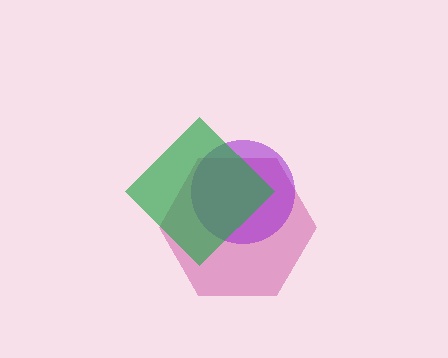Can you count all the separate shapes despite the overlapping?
Yes, there are 3 separate shapes.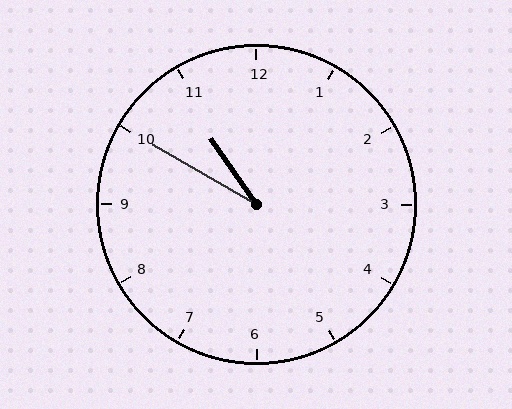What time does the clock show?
10:50.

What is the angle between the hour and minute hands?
Approximately 25 degrees.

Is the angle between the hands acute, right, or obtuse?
It is acute.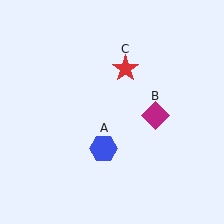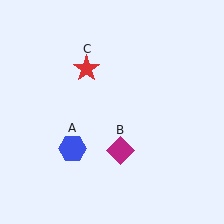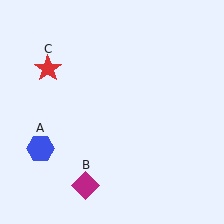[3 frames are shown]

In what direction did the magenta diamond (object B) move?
The magenta diamond (object B) moved down and to the left.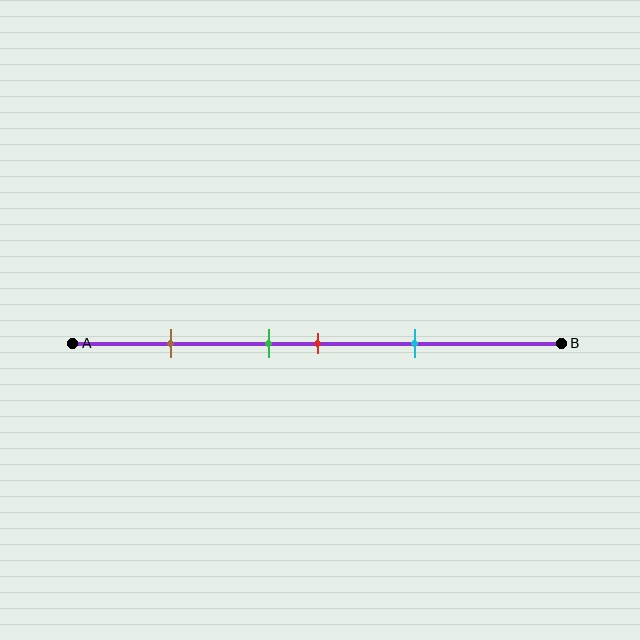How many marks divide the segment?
There are 4 marks dividing the segment.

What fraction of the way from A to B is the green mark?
The green mark is approximately 40% (0.4) of the way from A to B.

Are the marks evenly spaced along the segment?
No, the marks are not evenly spaced.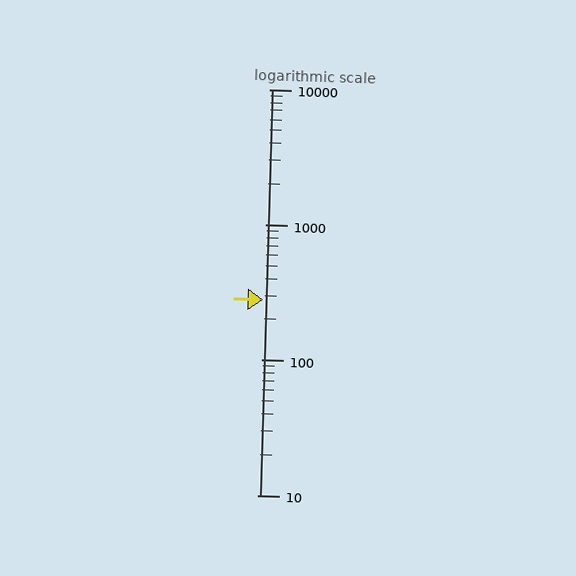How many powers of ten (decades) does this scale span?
The scale spans 3 decades, from 10 to 10000.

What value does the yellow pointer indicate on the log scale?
The pointer indicates approximately 280.